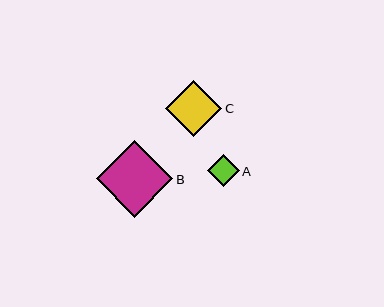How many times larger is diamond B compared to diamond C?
Diamond B is approximately 1.4 times the size of diamond C.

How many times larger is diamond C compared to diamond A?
Diamond C is approximately 1.8 times the size of diamond A.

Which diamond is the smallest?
Diamond A is the smallest with a size of approximately 32 pixels.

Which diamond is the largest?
Diamond B is the largest with a size of approximately 77 pixels.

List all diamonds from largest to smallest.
From largest to smallest: B, C, A.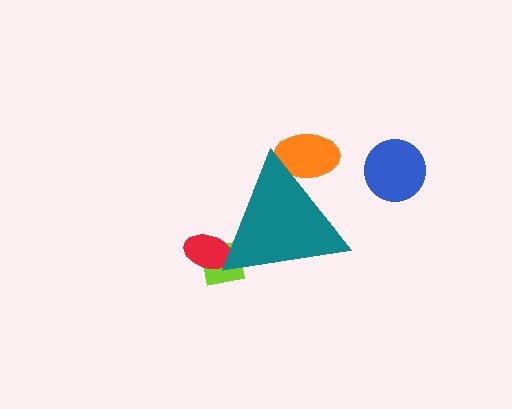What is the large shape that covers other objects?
A teal triangle.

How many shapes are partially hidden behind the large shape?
3 shapes are partially hidden.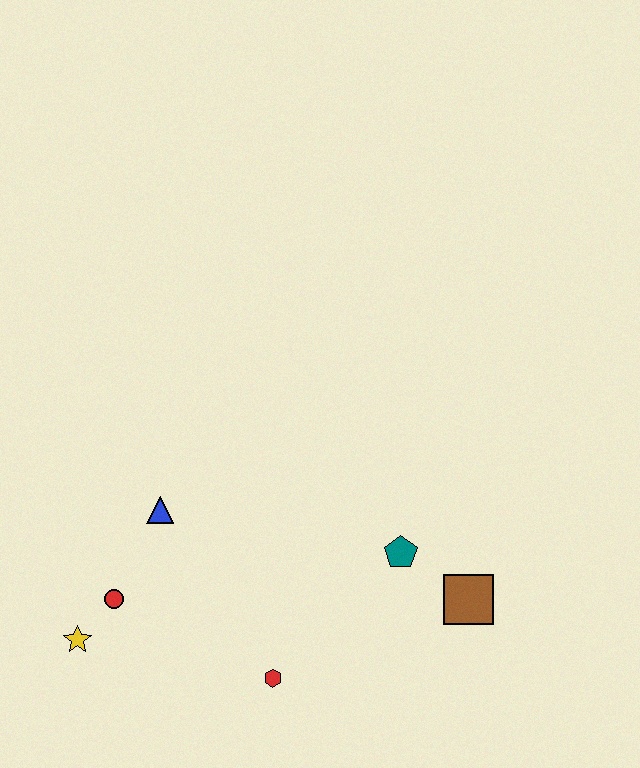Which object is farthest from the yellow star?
The brown square is farthest from the yellow star.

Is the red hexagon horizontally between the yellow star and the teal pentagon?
Yes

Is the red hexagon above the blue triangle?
No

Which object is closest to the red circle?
The yellow star is closest to the red circle.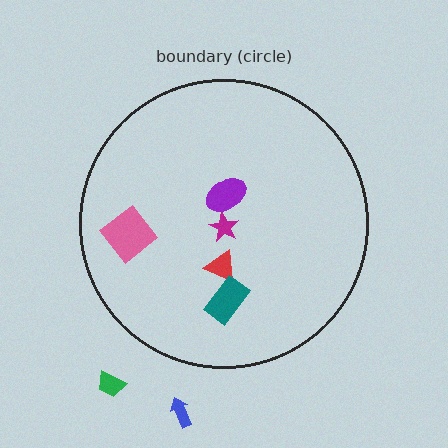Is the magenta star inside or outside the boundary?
Inside.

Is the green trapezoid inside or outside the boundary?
Outside.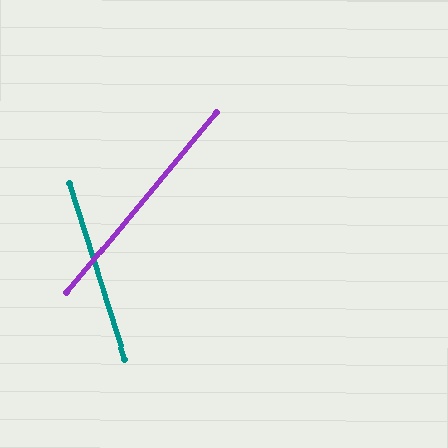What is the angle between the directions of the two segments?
Approximately 57 degrees.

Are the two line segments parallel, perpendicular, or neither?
Neither parallel nor perpendicular — they differ by about 57°.